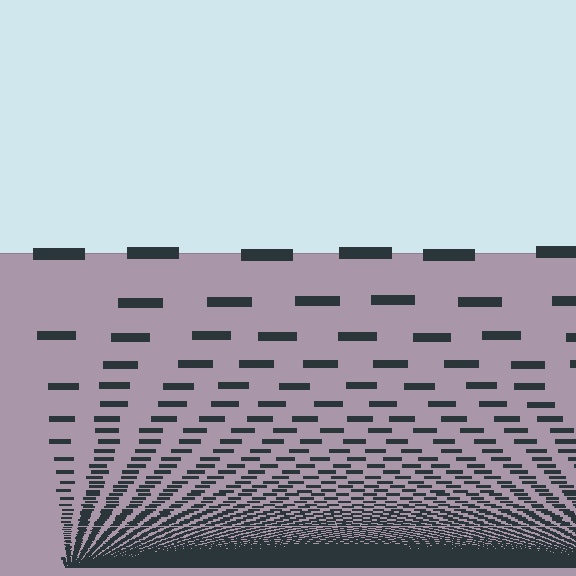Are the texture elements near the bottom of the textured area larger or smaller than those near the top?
Smaller. The gradient is inverted — elements near the bottom are smaller and denser.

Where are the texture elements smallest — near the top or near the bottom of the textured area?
Near the bottom.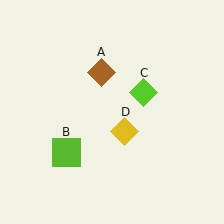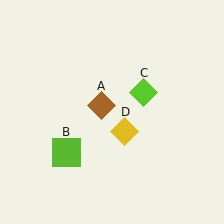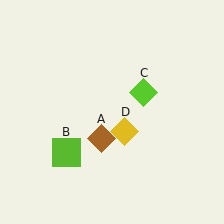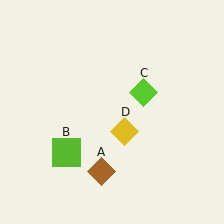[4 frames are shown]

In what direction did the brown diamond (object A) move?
The brown diamond (object A) moved down.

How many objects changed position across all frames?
1 object changed position: brown diamond (object A).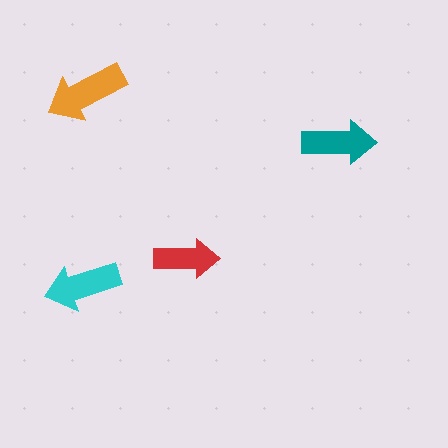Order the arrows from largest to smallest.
the orange one, the cyan one, the teal one, the red one.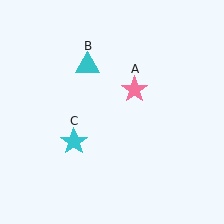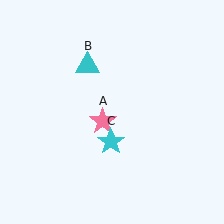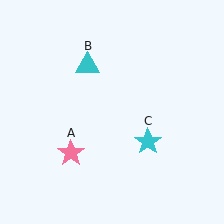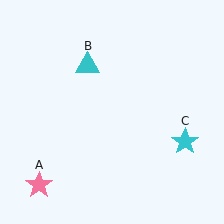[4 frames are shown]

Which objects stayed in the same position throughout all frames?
Cyan triangle (object B) remained stationary.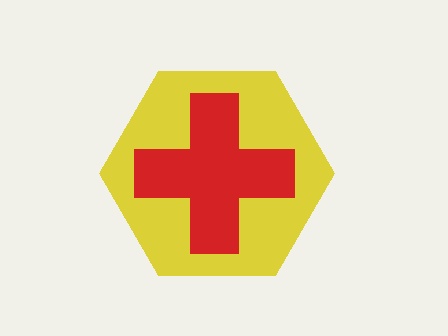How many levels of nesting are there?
2.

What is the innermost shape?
The red cross.